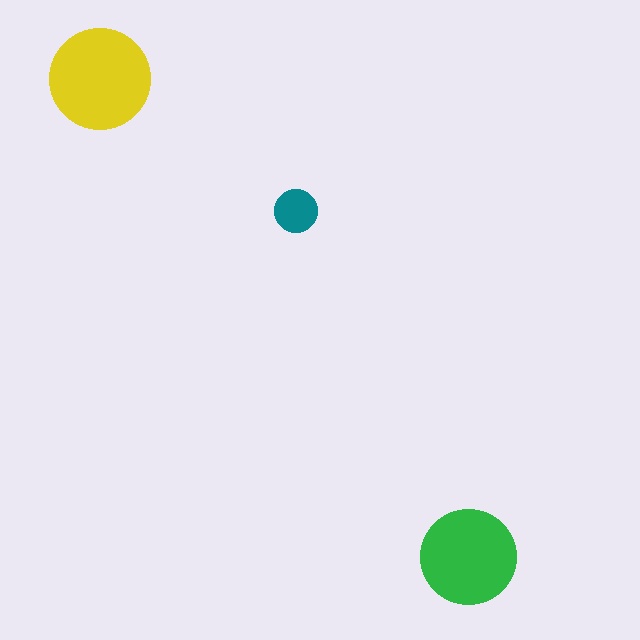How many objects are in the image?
There are 3 objects in the image.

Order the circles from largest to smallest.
the yellow one, the green one, the teal one.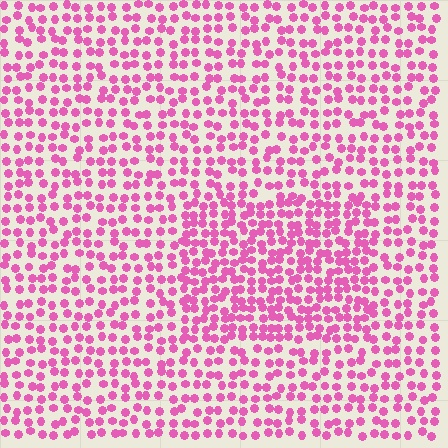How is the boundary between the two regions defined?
The boundary is defined by a change in element density (approximately 1.6x ratio). All elements are the same color, size, and shape.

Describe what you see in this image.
The image contains small pink elements arranged at two different densities. A rectangle-shaped region is visible where the elements are more densely packed than the surrounding area.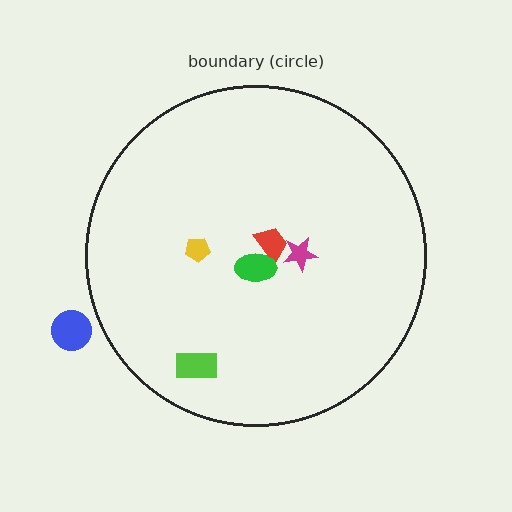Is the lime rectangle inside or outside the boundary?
Inside.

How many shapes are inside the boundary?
5 inside, 1 outside.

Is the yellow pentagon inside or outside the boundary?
Inside.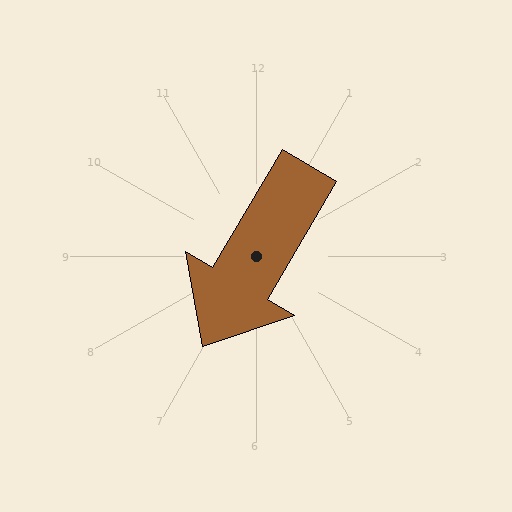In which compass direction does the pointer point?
Southwest.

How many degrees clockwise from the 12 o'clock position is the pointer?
Approximately 211 degrees.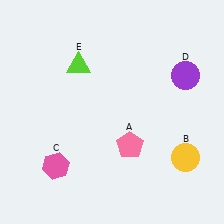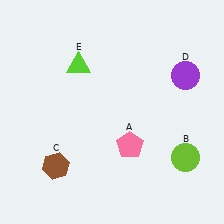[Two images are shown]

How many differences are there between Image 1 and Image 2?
There are 2 differences between the two images.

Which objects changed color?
B changed from yellow to lime. C changed from pink to brown.